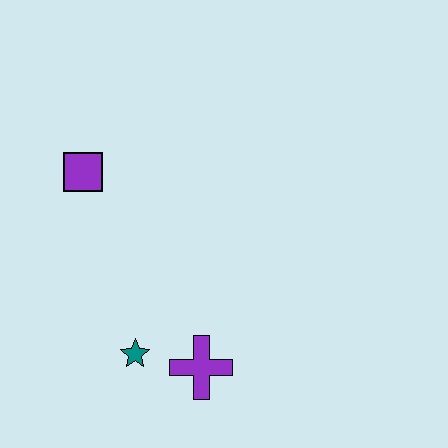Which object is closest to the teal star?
The purple cross is closest to the teal star.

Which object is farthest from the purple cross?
The purple square is farthest from the purple cross.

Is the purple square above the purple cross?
Yes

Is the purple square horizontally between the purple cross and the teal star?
No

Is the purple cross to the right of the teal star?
Yes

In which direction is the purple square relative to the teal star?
The purple square is above the teal star.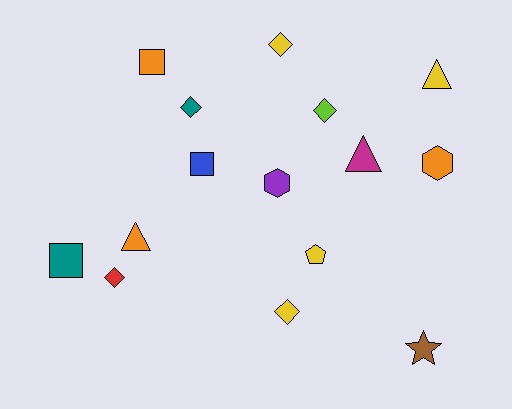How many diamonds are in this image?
There are 5 diamonds.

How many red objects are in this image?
There is 1 red object.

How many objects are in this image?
There are 15 objects.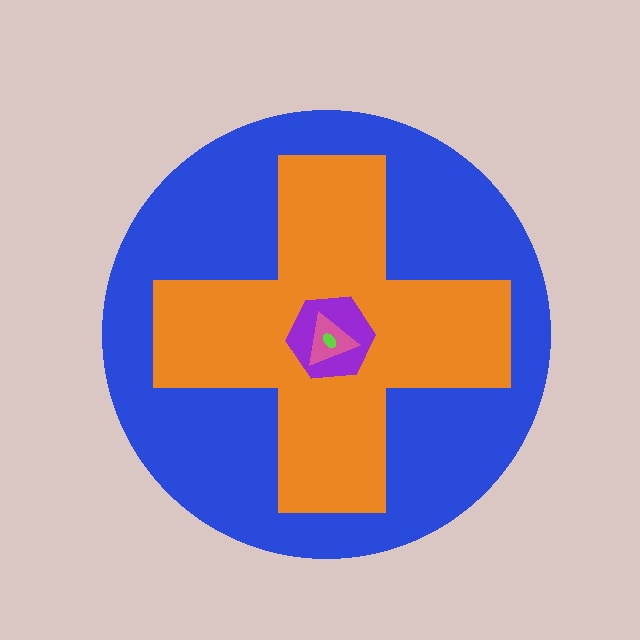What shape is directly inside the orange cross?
The purple hexagon.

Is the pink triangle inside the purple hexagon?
Yes.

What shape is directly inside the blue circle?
The orange cross.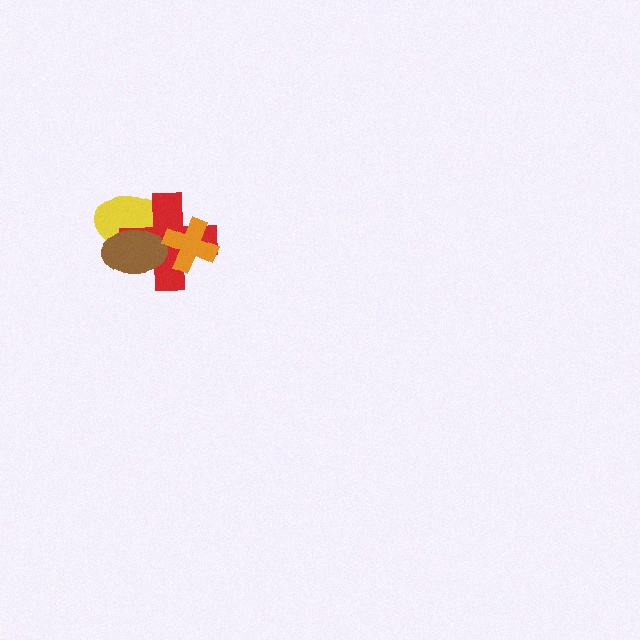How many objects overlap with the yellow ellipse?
3 objects overlap with the yellow ellipse.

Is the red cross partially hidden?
Yes, it is partially covered by another shape.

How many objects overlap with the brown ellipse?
2 objects overlap with the brown ellipse.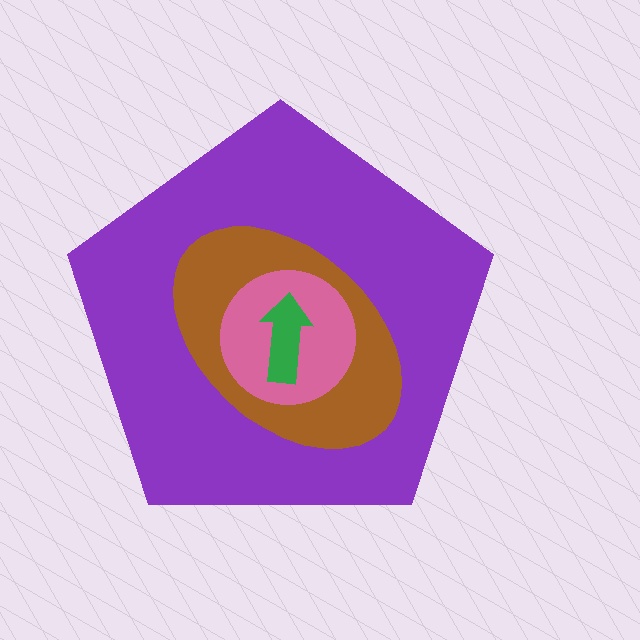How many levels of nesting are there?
4.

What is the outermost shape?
The purple pentagon.